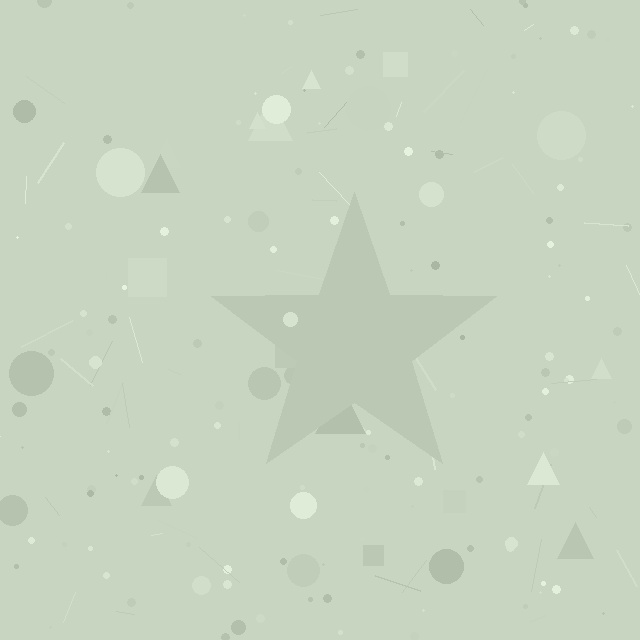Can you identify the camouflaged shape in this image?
The camouflaged shape is a star.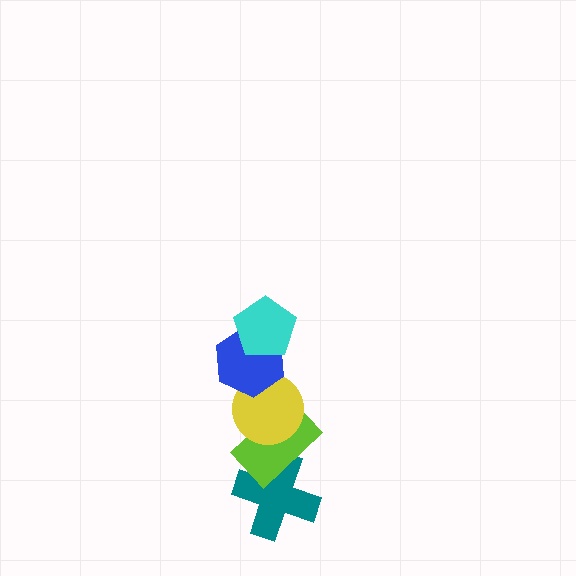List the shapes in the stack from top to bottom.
From top to bottom: the cyan pentagon, the blue hexagon, the yellow circle, the lime rectangle, the teal cross.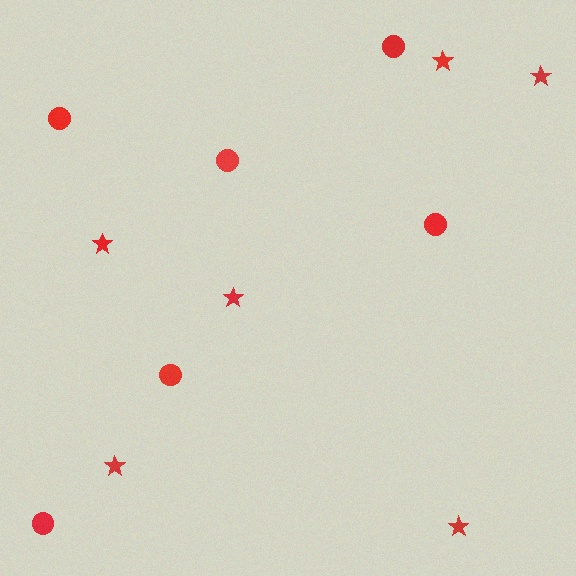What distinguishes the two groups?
There are 2 groups: one group of circles (6) and one group of stars (6).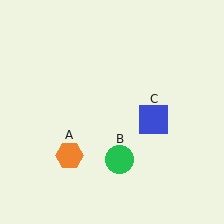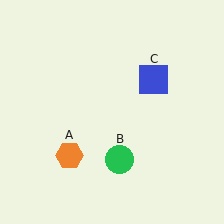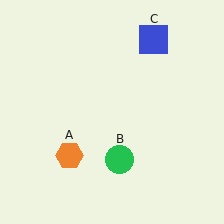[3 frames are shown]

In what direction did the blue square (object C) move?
The blue square (object C) moved up.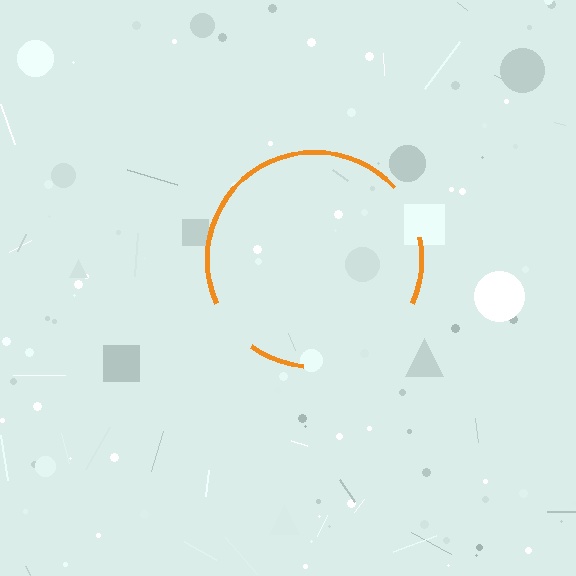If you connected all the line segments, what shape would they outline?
They would outline a circle.